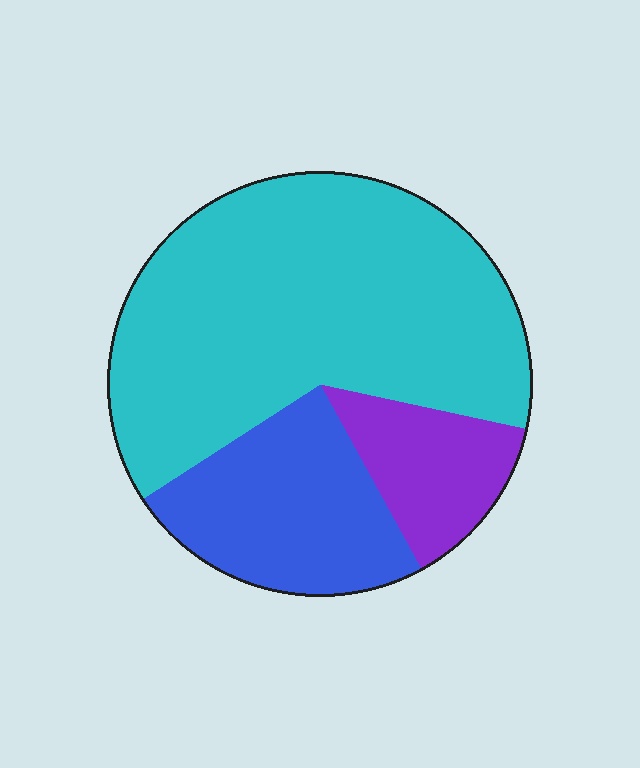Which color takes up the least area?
Purple, at roughly 15%.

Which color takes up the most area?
Cyan, at roughly 65%.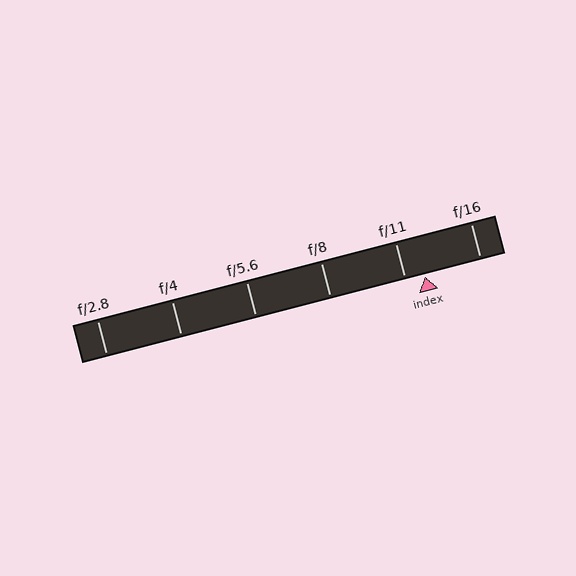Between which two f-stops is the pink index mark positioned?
The index mark is between f/11 and f/16.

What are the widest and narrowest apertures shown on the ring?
The widest aperture shown is f/2.8 and the narrowest is f/16.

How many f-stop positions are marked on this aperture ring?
There are 6 f-stop positions marked.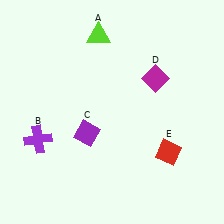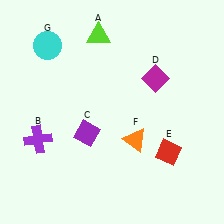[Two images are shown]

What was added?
An orange triangle (F), a cyan circle (G) were added in Image 2.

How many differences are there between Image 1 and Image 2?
There are 2 differences between the two images.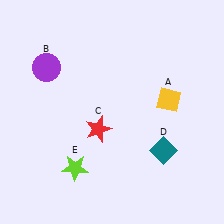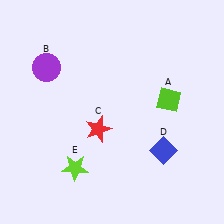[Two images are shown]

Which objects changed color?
A changed from yellow to lime. D changed from teal to blue.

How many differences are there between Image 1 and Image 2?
There are 2 differences between the two images.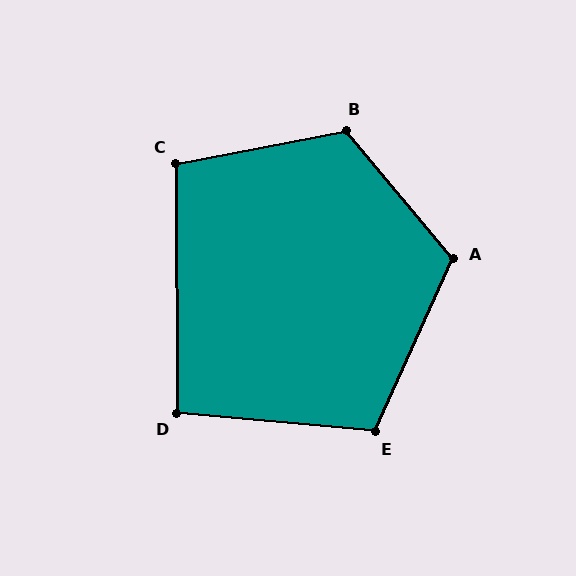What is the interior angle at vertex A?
Approximately 116 degrees (obtuse).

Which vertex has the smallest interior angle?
D, at approximately 95 degrees.